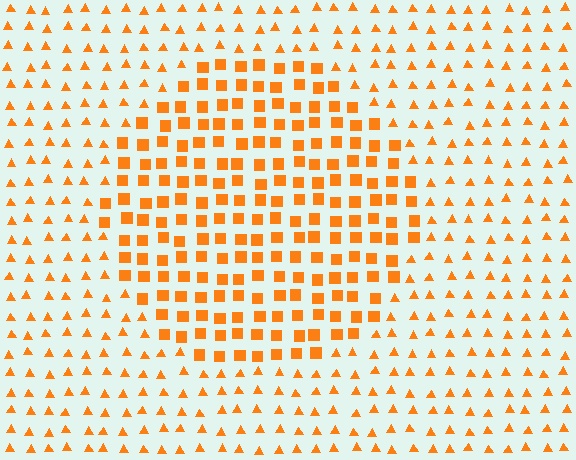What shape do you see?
I see a circle.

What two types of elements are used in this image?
The image uses squares inside the circle region and triangles outside it.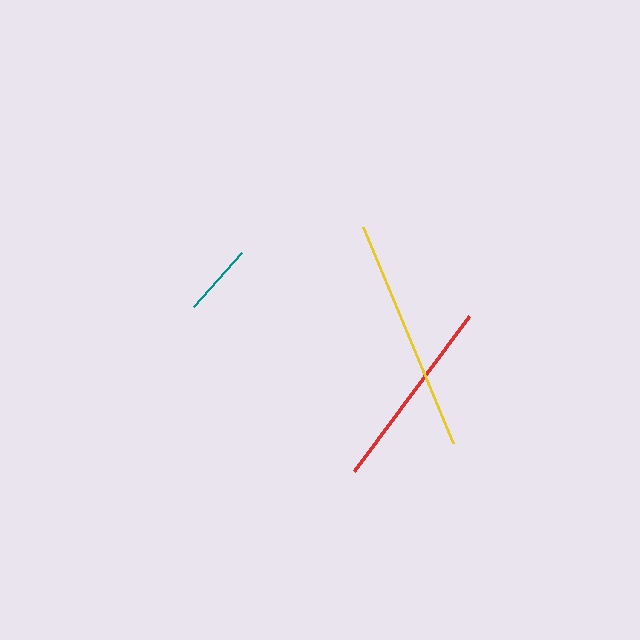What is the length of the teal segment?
The teal segment is approximately 72 pixels long.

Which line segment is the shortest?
The teal line is the shortest at approximately 72 pixels.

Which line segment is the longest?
The yellow line is the longest at approximately 234 pixels.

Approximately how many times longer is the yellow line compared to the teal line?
The yellow line is approximately 3.2 times the length of the teal line.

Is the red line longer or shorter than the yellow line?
The yellow line is longer than the red line.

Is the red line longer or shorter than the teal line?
The red line is longer than the teal line.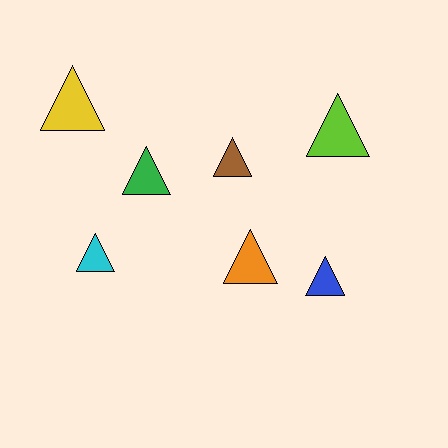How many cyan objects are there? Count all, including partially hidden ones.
There is 1 cyan object.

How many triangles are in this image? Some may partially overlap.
There are 7 triangles.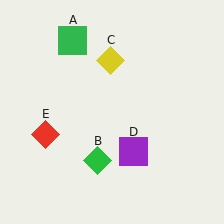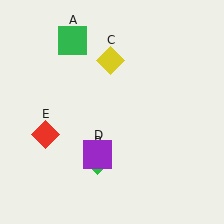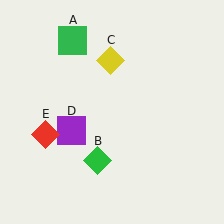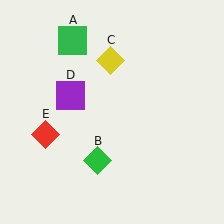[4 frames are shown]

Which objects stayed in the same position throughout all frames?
Green square (object A) and green diamond (object B) and yellow diamond (object C) and red diamond (object E) remained stationary.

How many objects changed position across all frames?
1 object changed position: purple square (object D).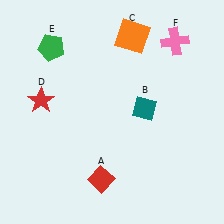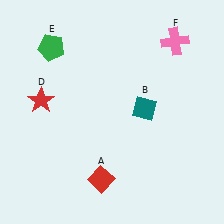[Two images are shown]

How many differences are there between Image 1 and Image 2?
There is 1 difference between the two images.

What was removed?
The orange square (C) was removed in Image 2.